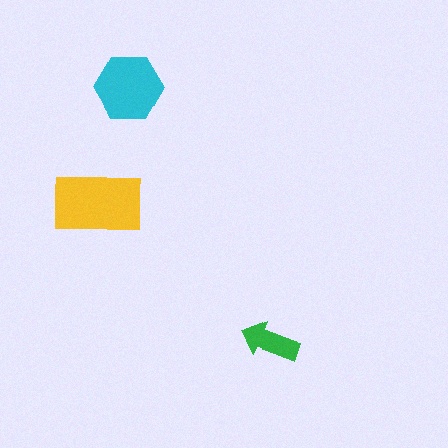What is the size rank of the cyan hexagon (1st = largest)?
2nd.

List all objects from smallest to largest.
The green arrow, the cyan hexagon, the yellow rectangle.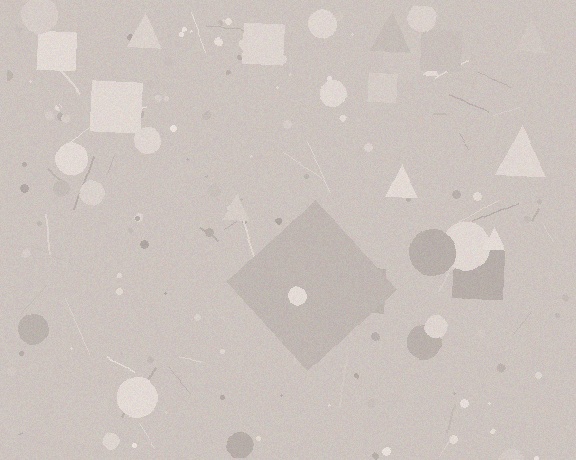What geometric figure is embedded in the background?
A diamond is embedded in the background.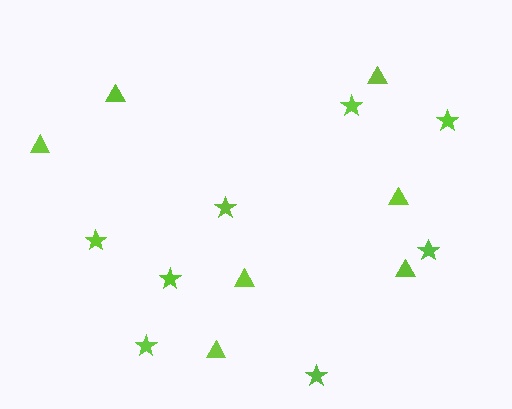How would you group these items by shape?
There are 2 groups: one group of stars (8) and one group of triangles (7).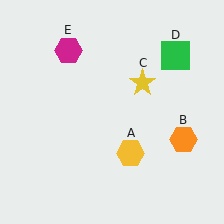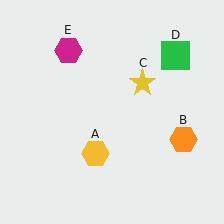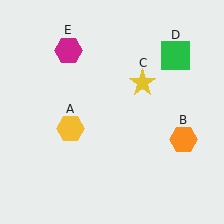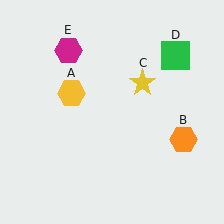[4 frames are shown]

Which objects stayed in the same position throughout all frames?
Orange hexagon (object B) and yellow star (object C) and green square (object D) and magenta hexagon (object E) remained stationary.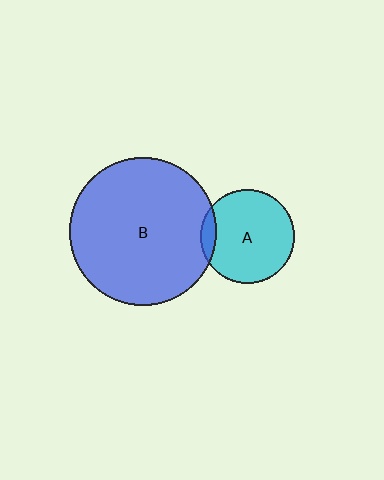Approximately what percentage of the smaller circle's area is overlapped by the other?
Approximately 10%.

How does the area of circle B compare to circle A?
Approximately 2.5 times.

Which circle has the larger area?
Circle B (blue).